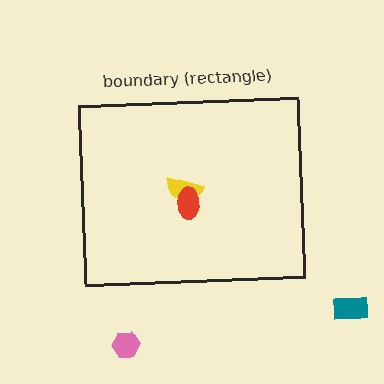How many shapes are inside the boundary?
2 inside, 2 outside.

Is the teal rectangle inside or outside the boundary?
Outside.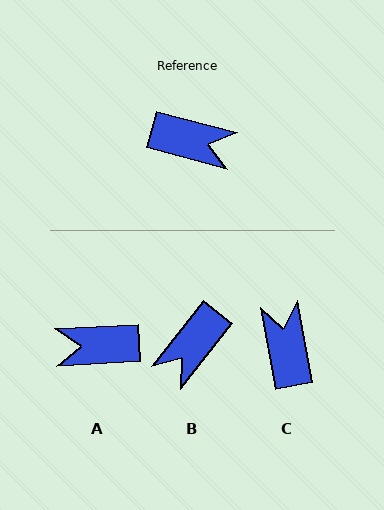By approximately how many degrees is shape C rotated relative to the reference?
Approximately 115 degrees counter-clockwise.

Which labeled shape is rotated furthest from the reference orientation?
A, about 162 degrees away.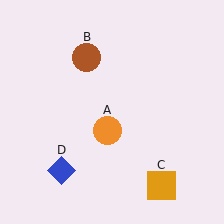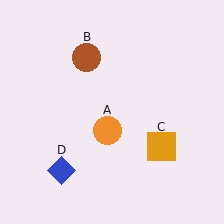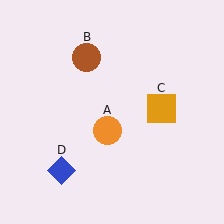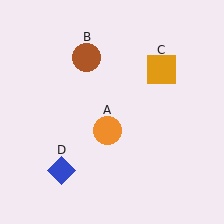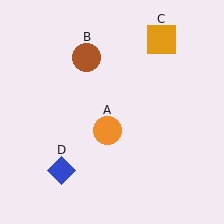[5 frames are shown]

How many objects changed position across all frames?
1 object changed position: orange square (object C).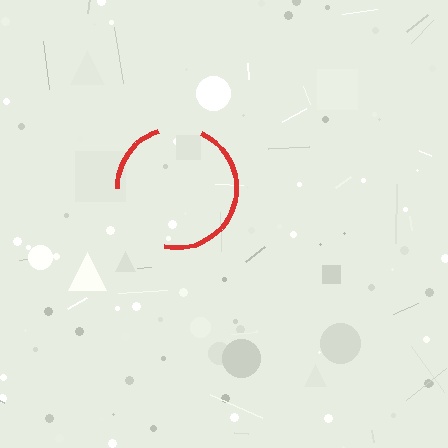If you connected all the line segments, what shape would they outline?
They would outline a circle.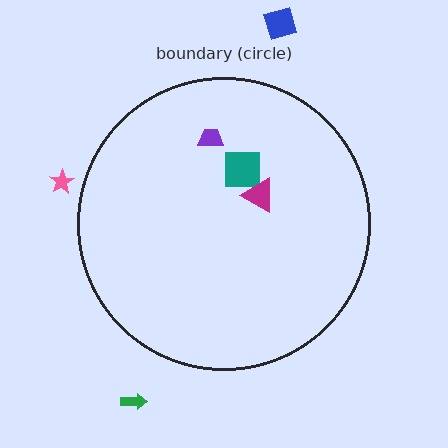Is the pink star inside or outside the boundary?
Outside.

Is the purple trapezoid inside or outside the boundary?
Inside.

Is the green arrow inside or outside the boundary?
Outside.